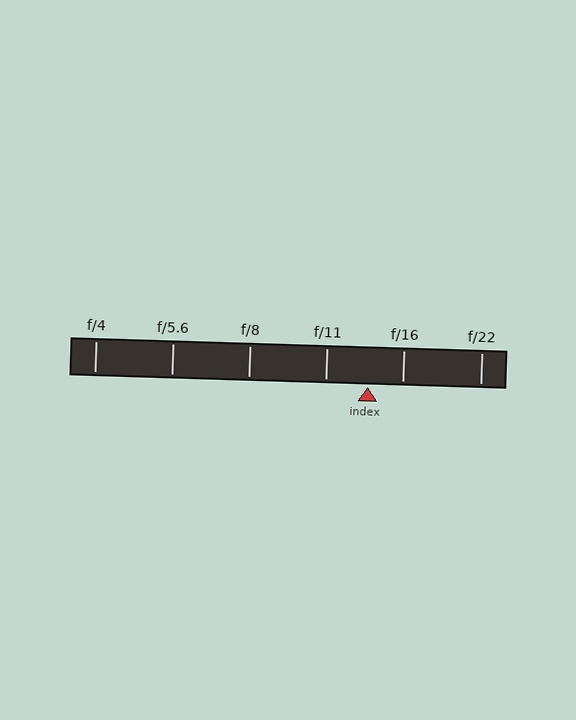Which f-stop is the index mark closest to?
The index mark is closest to f/16.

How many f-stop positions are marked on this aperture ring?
There are 6 f-stop positions marked.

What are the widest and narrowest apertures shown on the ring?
The widest aperture shown is f/4 and the narrowest is f/22.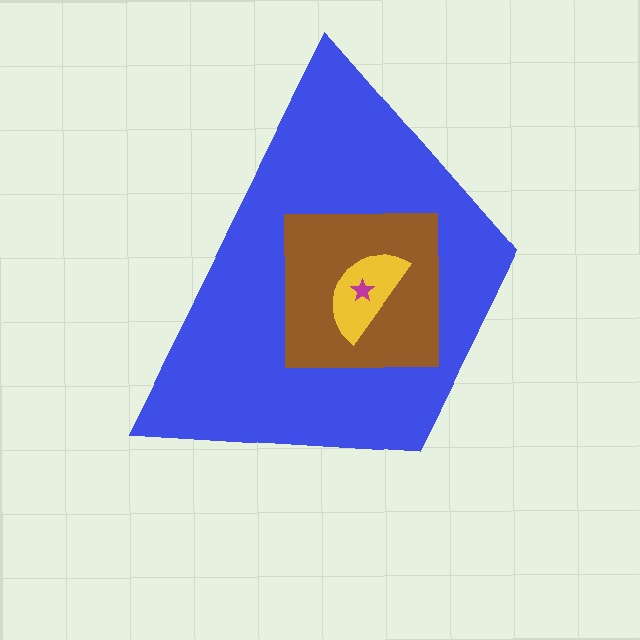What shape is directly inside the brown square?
The yellow semicircle.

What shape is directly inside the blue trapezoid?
The brown square.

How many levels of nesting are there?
4.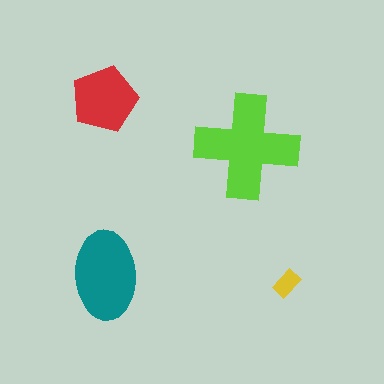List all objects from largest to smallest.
The lime cross, the teal ellipse, the red pentagon, the yellow rectangle.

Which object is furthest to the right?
The yellow rectangle is rightmost.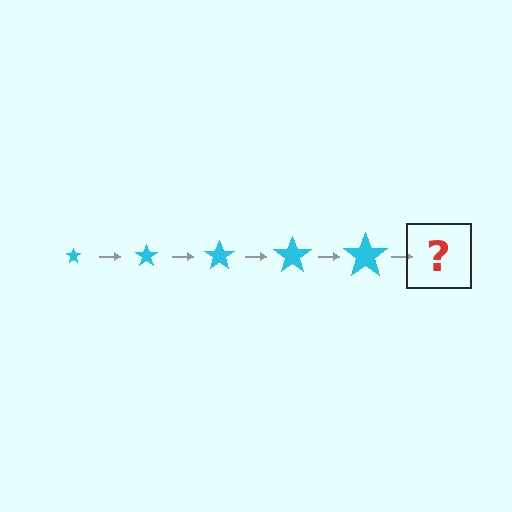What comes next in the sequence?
The next element should be a cyan star, larger than the previous one.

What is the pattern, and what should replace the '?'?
The pattern is that the star gets progressively larger each step. The '?' should be a cyan star, larger than the previous one.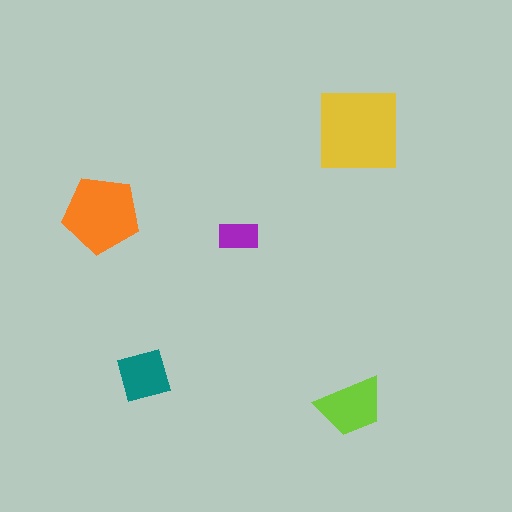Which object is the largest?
The yellow square.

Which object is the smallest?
The purple rectangle.